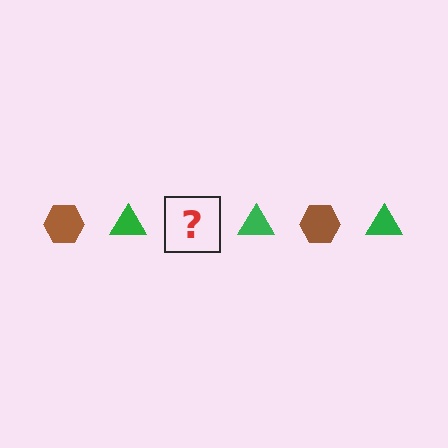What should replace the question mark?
The question mark should be replaced with a brown hexagon.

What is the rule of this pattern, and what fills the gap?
The rule is that the pattern alternates between brown hexagon and green triangle. The gap should be filled with a brown hexagon.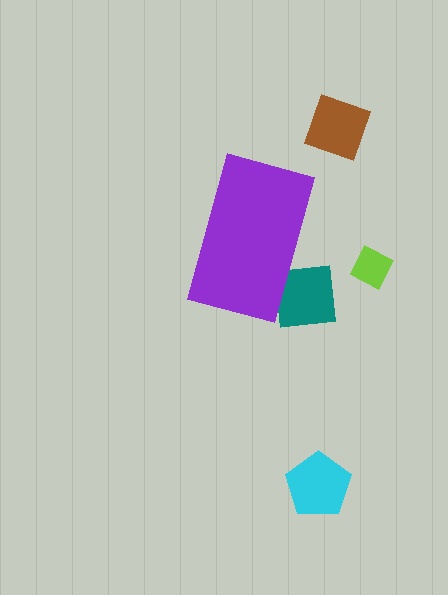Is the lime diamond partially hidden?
No, the lime diamond is fully visible.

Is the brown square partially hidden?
No, the brown square is fully visible.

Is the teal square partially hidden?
Yes, the teal square is partially hidden behind the purple rectangle.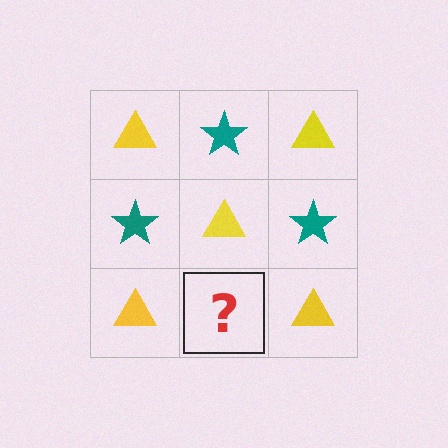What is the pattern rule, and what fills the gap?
The rule is that it alternates yellow triangle and teal star in a checkerboard pattern. The gap should be filled with a teal star.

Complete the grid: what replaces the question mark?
The question mark should be replaced with a teal star.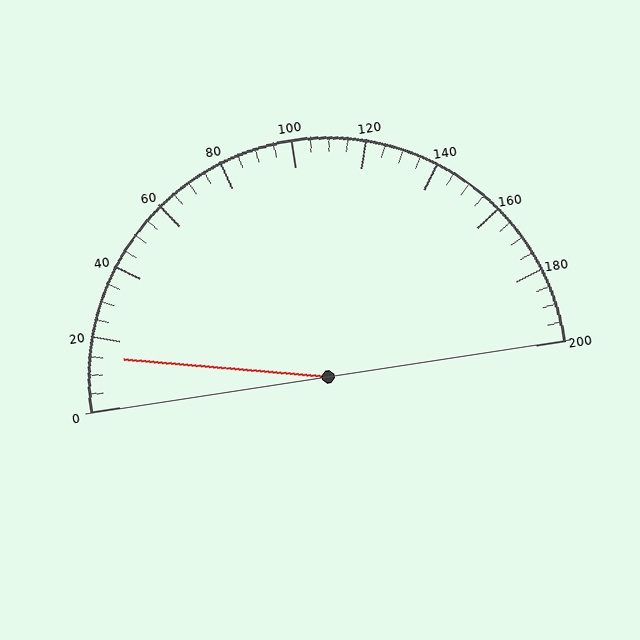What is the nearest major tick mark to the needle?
The nearest major tick mark is 20.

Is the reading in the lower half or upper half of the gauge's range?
The reading is in the lower half of the range (0 to 200).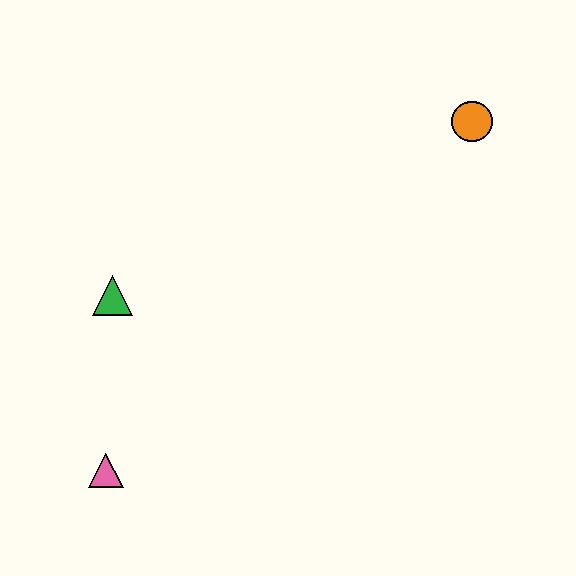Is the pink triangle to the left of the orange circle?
Yes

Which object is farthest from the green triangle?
The orange circle is farthest from the green triangle.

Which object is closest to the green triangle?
The pink triangle is closest to the green triangle.